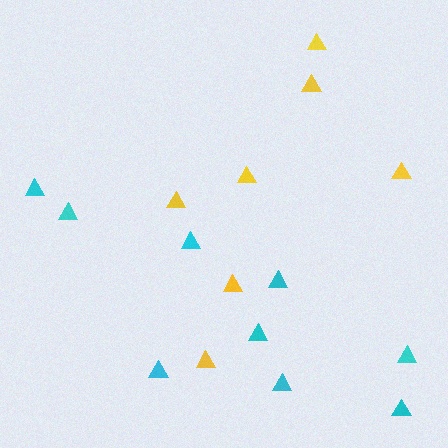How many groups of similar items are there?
There are 2 groups: one group of cyan triangles (9) and one group of yellow triangles (7).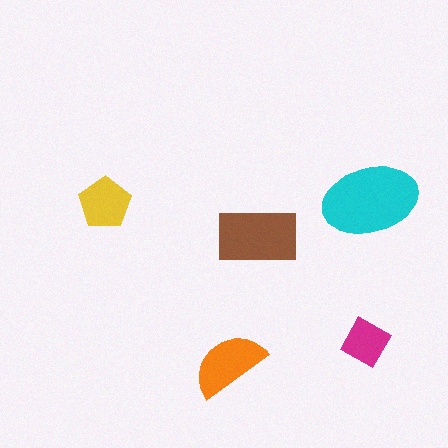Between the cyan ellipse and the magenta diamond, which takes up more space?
The cyan ellipse.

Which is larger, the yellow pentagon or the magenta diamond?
The yellow pentagon.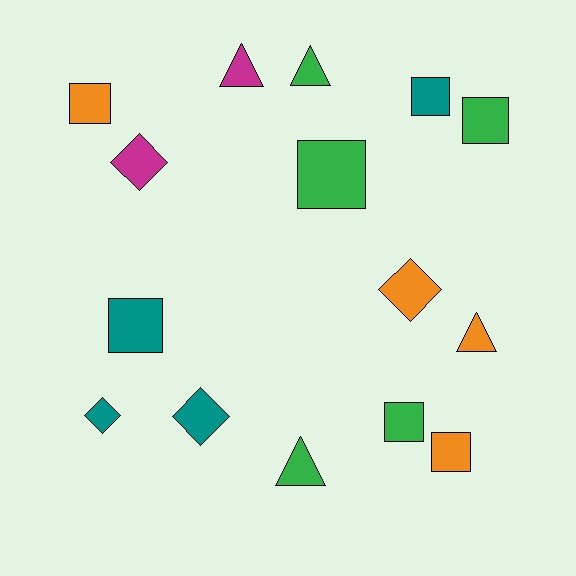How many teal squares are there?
There are 2 teal squares.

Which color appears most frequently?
Green, with 5 objects.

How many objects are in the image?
There are 15 objects.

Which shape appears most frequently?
Square, with 7 objects.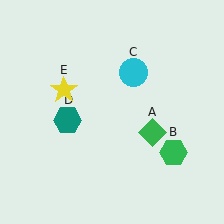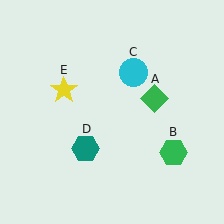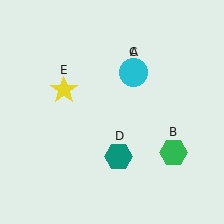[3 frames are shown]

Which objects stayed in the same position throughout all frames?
Green hexagon (object B) and cyan circle (object C) and yellow star (object E) remained stationary.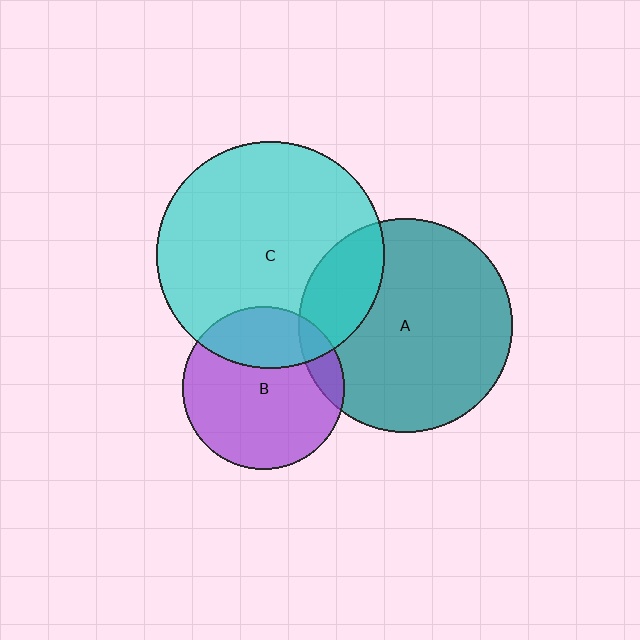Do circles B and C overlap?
Yes.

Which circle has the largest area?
Circle C (cyan).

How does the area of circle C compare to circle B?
Approximately 2.0 times.